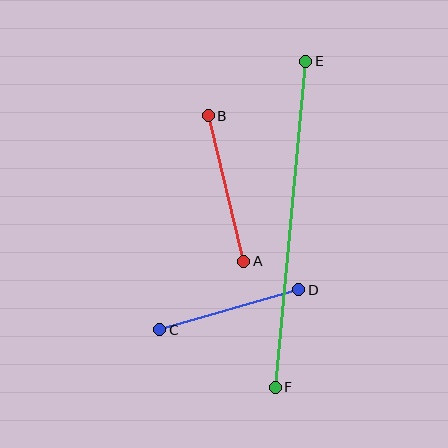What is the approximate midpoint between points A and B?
The midpoint is at approximately (226, 189) pixels.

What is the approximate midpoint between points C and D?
The midpoint is at approximately (229, 310) pixels.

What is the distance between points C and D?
The distance is approximately 145 pixels.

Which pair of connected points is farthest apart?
Points E and F are farthest apart.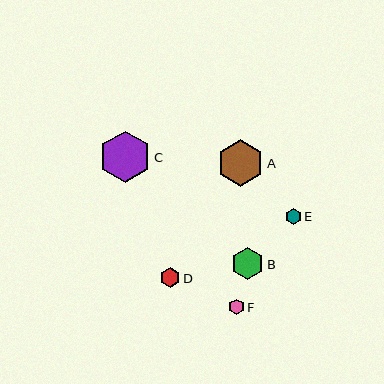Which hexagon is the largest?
Hexagon C is the largest with a size of approximately 52 pixels.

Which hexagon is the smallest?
Hexagon F is the smallest with a size of approximately 15 pixels.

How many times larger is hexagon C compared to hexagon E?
Hexagon C is approximately 3.1 times the size of hexagon E.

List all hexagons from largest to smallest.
From largest to smallest: C, A, B, D, E, F.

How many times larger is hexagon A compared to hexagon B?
Hexagon A is approximately 1.5 times the size of hexagon B.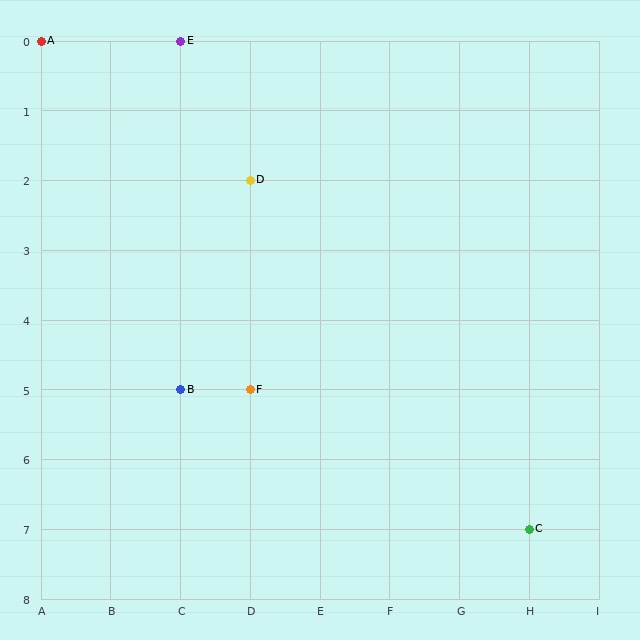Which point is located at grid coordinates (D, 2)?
Point D is at (D, 2).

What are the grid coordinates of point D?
Point D is at grid coordinates (D, 2).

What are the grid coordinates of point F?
Point F is at grid coordinates (D, 5).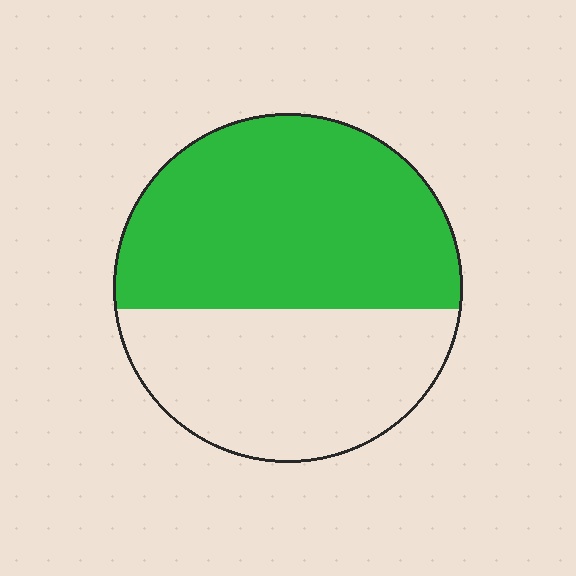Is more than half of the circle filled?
Yes.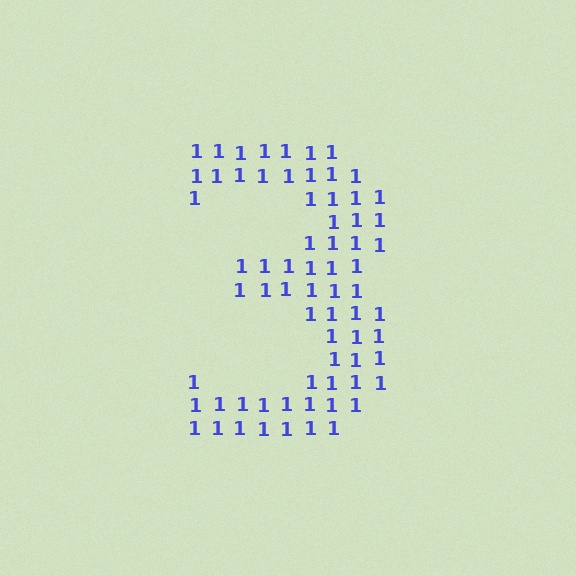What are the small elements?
The small elements are digit 1's.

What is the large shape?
The large shape is the digit 3.